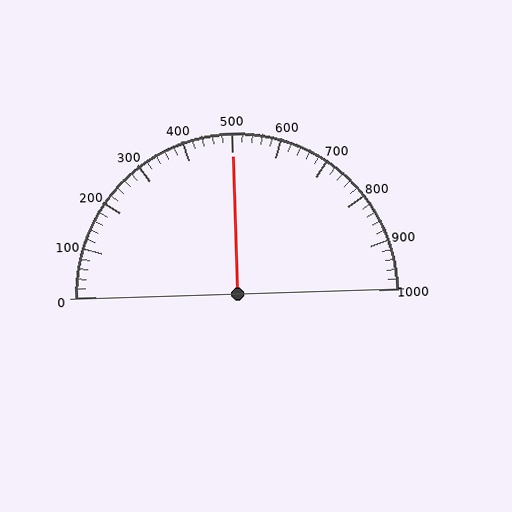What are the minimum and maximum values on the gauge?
The gauge ranges from 0 to 1000.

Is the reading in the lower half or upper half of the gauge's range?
The reading is in the upper half of the range (0 to 1000).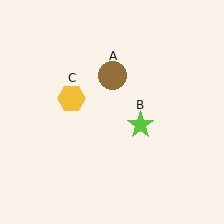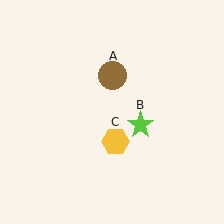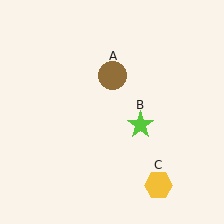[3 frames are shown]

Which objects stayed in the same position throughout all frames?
Brown circle (object A) and lime star (object B) remained stationary.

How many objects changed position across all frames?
1 object changed position: yellow hexagon (object C).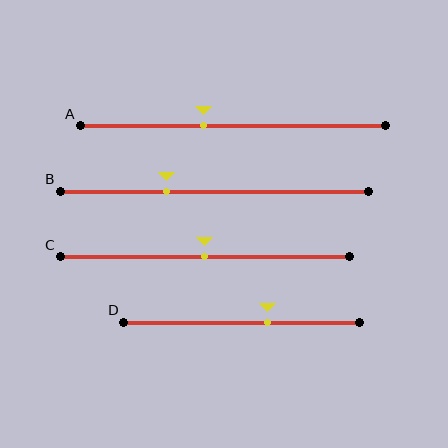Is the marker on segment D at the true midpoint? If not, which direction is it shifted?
No, the marker on segment D is shifted to the right by about 11% of the segment length.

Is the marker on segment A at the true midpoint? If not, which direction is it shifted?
No, the marker on segment A is shifted to the left by about 10% of the segment length.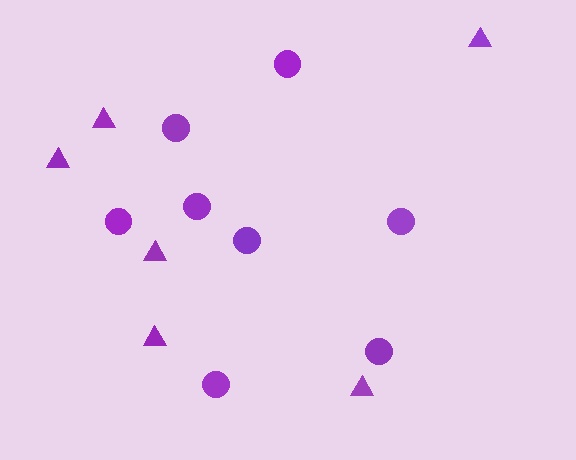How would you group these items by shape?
There are 2 groups: one group of circles (8) and one group of triangles (6).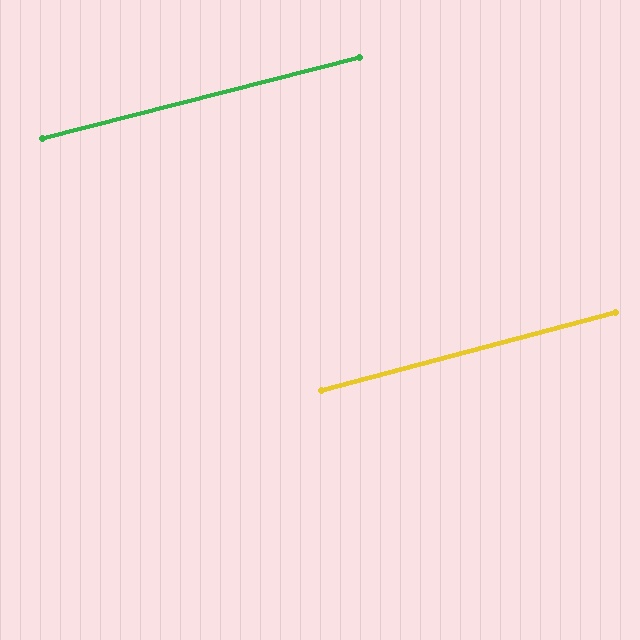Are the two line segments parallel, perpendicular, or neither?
Parallel — their directions differ by only 0.5°.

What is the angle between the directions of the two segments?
Approximately 0 degrees.